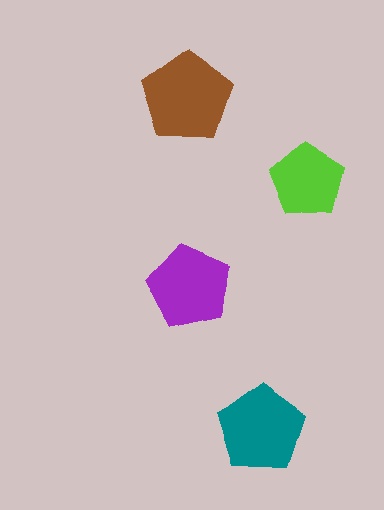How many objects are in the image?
There are 4 objects in the image.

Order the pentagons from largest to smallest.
the brown one, the teal one, the purple one, the lime one.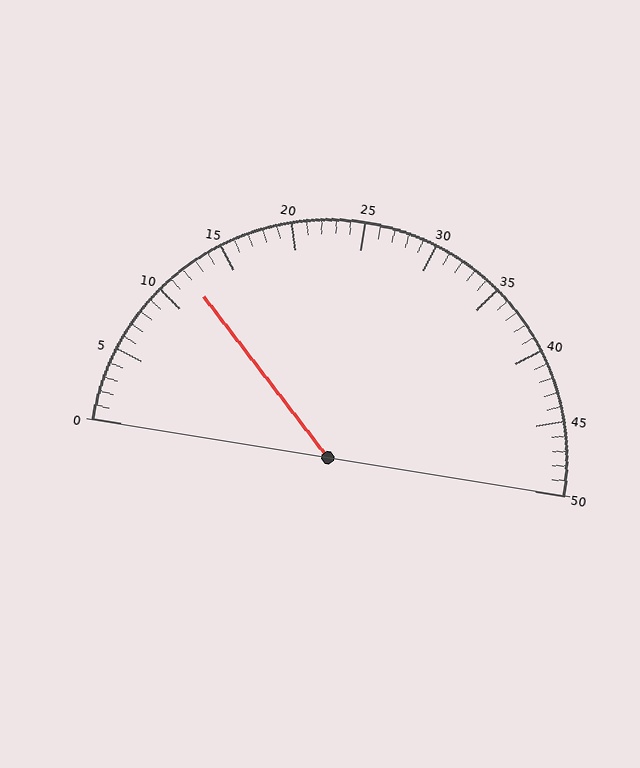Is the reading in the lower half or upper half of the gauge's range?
The reading is in the lower half of the range (0 to 50).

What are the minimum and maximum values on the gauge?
The gauge ranges from 0 to 50.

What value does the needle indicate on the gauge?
The needle indicates approximately 12.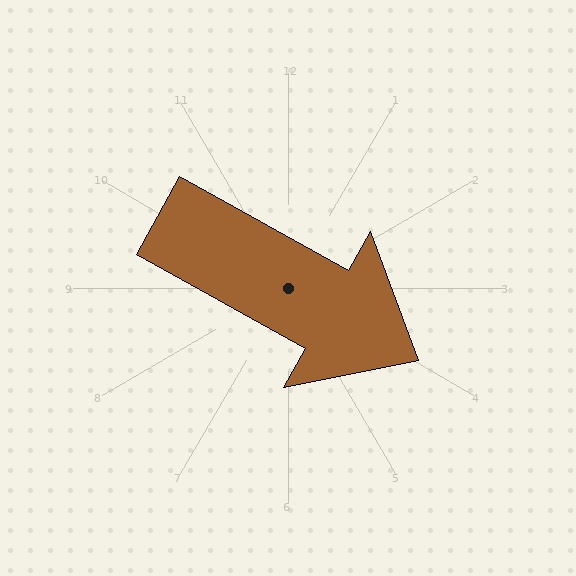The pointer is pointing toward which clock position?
Roughly 4 o'clock.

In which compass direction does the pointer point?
Southeast.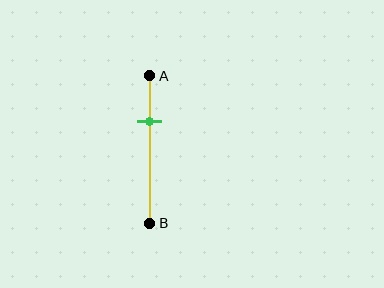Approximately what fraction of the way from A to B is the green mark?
The green mark is approximately 30% of the way from A to B.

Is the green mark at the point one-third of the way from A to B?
Yes, the mark is approximately at the one-third point.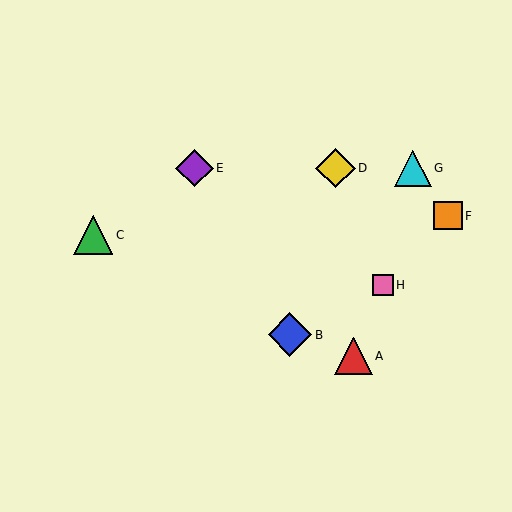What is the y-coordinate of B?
Object B is at y≈335.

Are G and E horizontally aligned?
Yes, both are at y≈168.